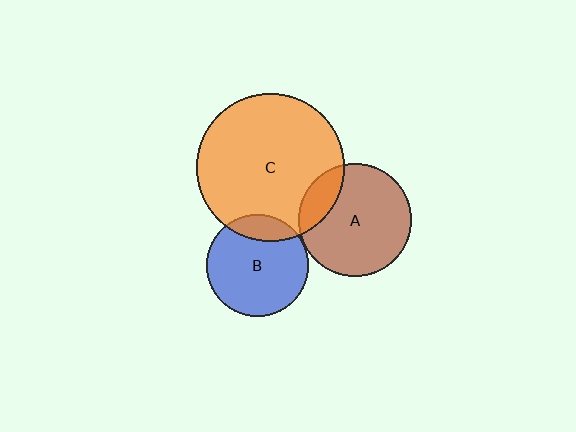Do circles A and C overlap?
Yes.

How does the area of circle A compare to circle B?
Approximately 1.2 times.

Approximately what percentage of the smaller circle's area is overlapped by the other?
Approximately 15%.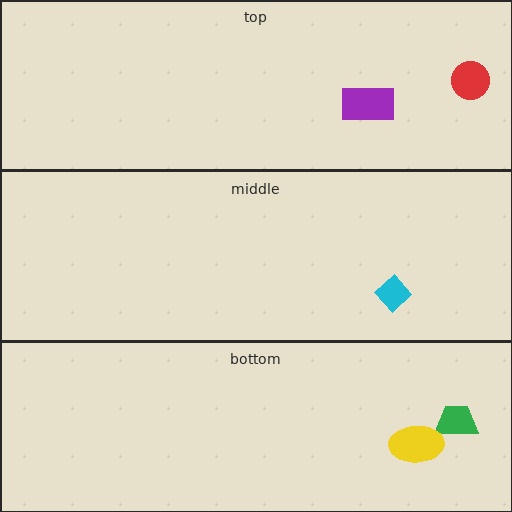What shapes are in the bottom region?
The green trapezoid, the yellow ellipse.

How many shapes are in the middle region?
1.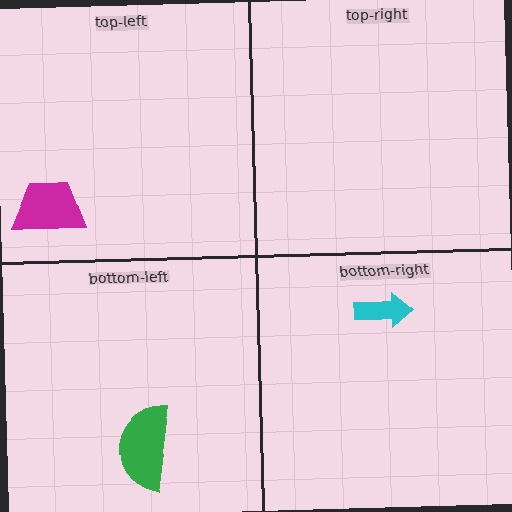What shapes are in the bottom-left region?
The green semicircle.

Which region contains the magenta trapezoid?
The top-left region.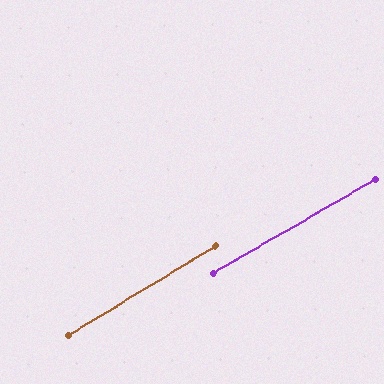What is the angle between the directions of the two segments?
Approximately 1 degree.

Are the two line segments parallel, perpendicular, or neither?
Parallel — their directions differ by only 1.5°.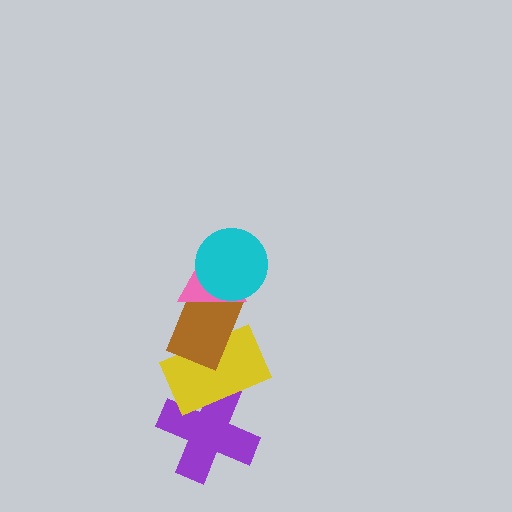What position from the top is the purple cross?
The purple cross is 5th from the top.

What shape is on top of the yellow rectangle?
The brown rectangle is on top of the yellow rectangle.